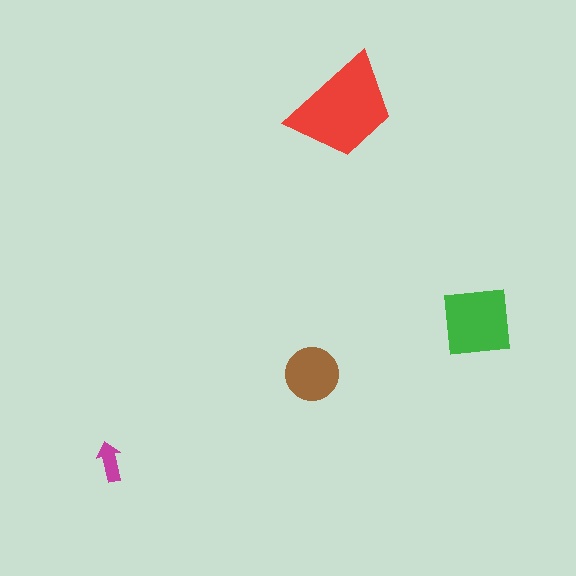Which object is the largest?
The red trapezoid.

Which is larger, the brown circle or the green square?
The green square.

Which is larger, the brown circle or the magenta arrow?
The brown circle.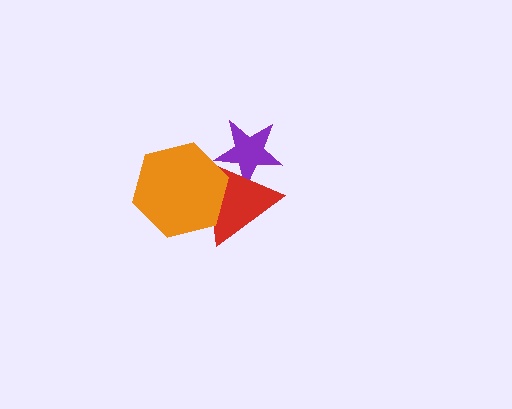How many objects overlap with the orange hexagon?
1 object overlaps with the orange hexagon.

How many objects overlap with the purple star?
1 object overlaps with the purple star.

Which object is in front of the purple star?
The red triangle is in front of the purple star.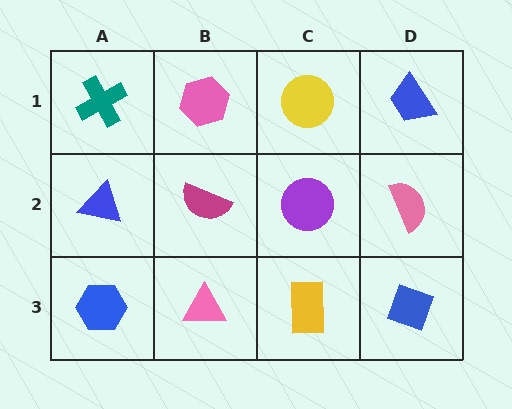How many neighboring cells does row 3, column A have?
2.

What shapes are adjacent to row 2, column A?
A teal cross (row 1, column A), a blue hexagon (row 3, column A), a magenta semicircle (row 2, column B).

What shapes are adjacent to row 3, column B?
A magenta semicircle (row 2, column B), a blue hexagon (row 3, column A), a yellow rectangle (row 3, column C).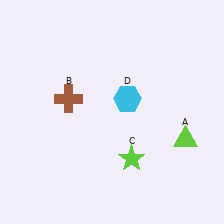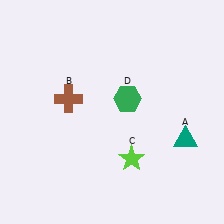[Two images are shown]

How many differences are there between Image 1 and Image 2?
There are 2 differences between the two images.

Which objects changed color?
A changed from lime to teal. D changed from cyan to green.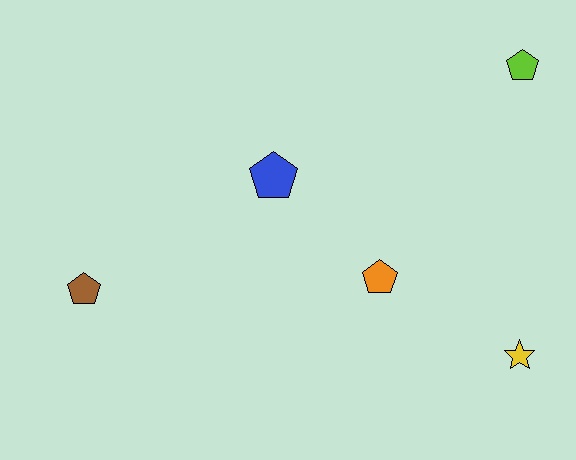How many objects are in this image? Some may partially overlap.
There are 5 objects.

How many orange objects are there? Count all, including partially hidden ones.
There is 1 orange object.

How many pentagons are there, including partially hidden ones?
There are 4 pentagons.